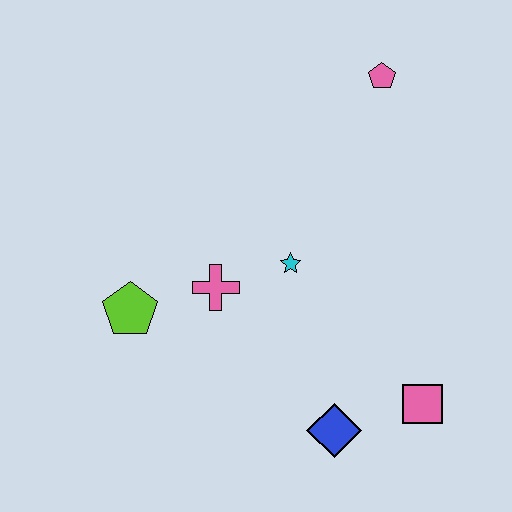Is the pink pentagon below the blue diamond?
No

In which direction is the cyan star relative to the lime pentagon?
The cyan star is to the right of the lime pentagon.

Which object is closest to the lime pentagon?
The pink cross is closest to the lime pentagon.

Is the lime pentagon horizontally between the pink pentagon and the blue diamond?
No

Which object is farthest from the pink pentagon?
The blue diamond is farthest from the pink pentagon.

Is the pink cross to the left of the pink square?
Yes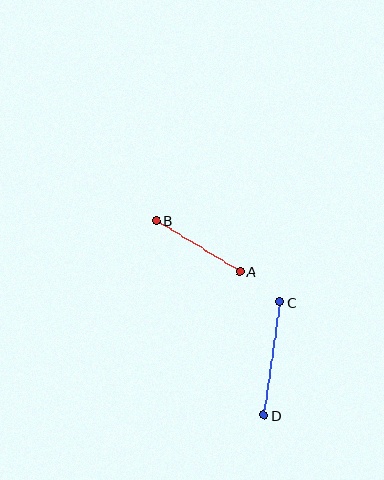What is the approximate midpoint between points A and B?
The midpoint is at approximately (198, 246) pixels.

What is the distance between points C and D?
The distance is approximately 115 pixels.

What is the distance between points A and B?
The distance is approximately 98 pixels.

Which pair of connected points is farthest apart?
Points C and D are farthest apart.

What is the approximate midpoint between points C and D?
The midpoint is at approximately (272, 359) pixels.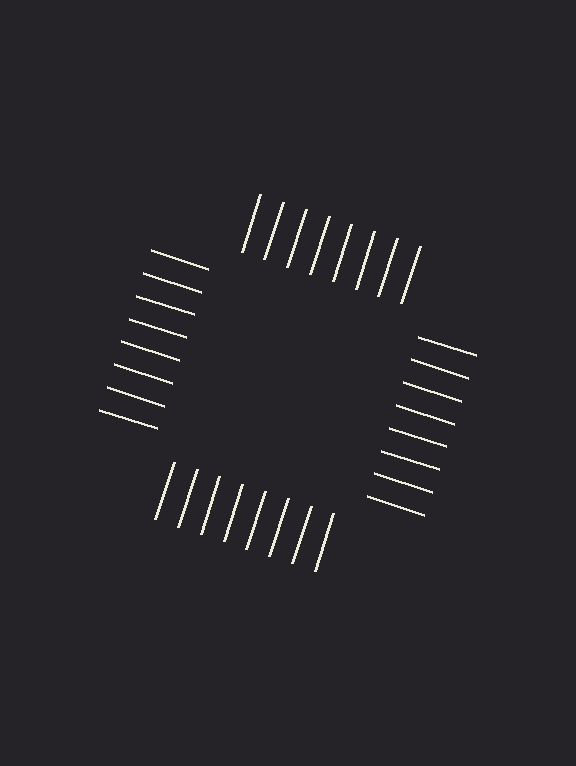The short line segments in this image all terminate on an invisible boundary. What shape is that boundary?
An illusory square — the line segments terminate on its edges but no continuous stroke is drawn.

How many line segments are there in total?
32 — 8 along each of the 4 edges.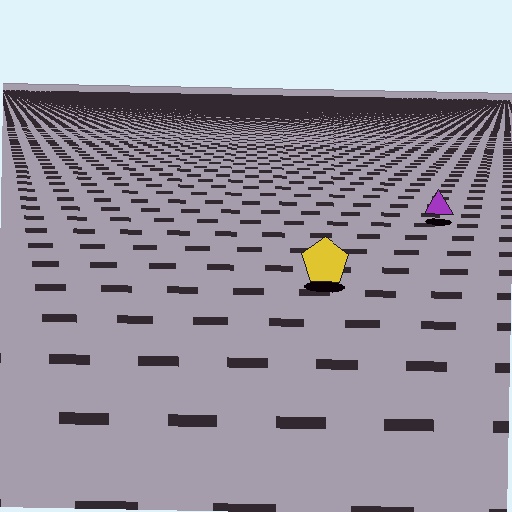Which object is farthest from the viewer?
The purple triangle is farthest from the viewer. It appears smaller and the ground texture around it is denser.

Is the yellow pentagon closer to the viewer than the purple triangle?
Yes. The yellow pentagon is closer — you can tell from the texture gradient: the ground texture is coarser near it.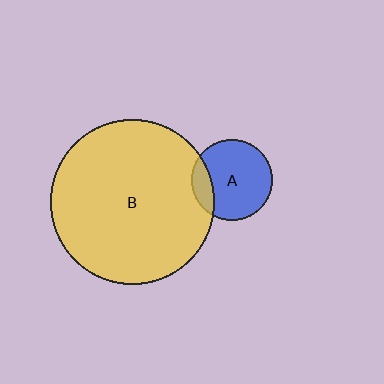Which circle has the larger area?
Circle B (yellow).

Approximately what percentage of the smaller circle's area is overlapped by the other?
Approximately 15%.